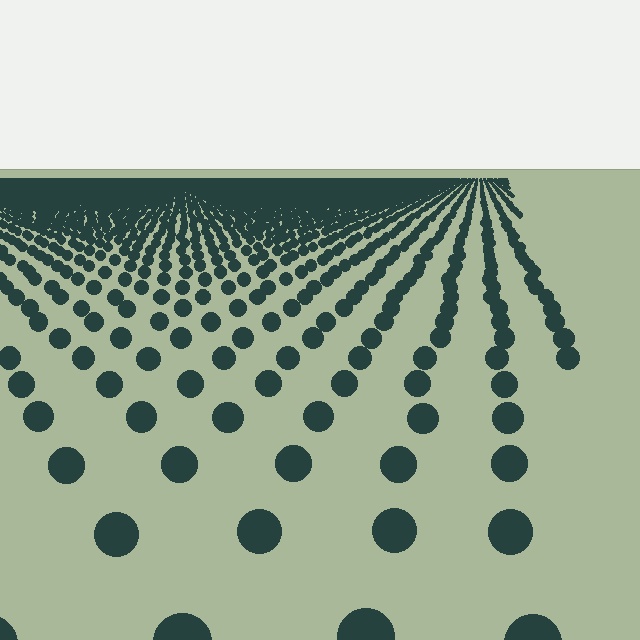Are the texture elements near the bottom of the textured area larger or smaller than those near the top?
Larger. Near the bottom, elements are closer to the viewer and appear at a bigger on-screen size.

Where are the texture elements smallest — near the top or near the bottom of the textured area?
Near the top.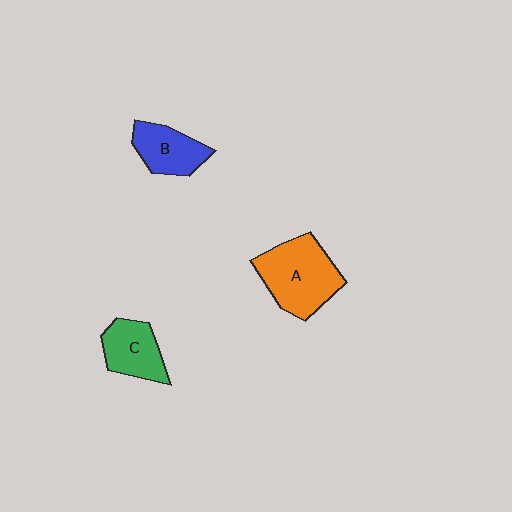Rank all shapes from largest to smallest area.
From largest to smallest: A (orange), C (green), B (blue).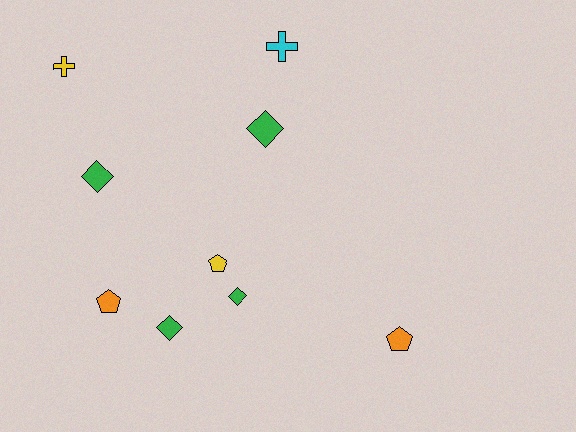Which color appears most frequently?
Green, with 4 objects.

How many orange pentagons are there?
There are 2 orange pentagons.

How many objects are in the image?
There are 9 objects.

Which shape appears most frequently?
Diamond, with 4 objects.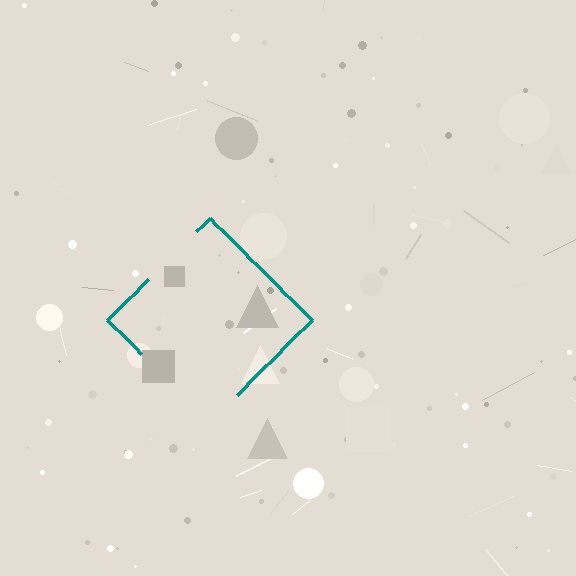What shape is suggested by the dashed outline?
The dashed outline suggests a diamond.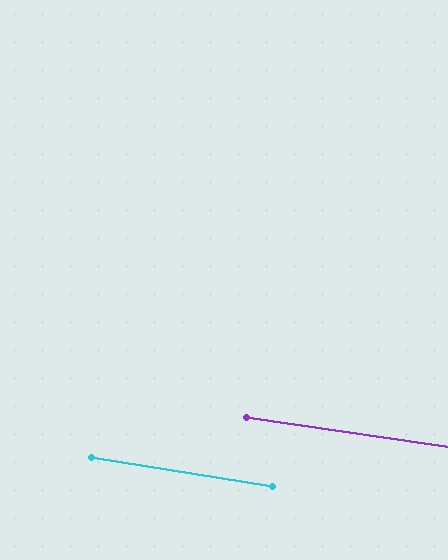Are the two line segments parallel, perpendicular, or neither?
Parallel — their directions differ by only 1.0°.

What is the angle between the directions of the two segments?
Approximately 1 degree.